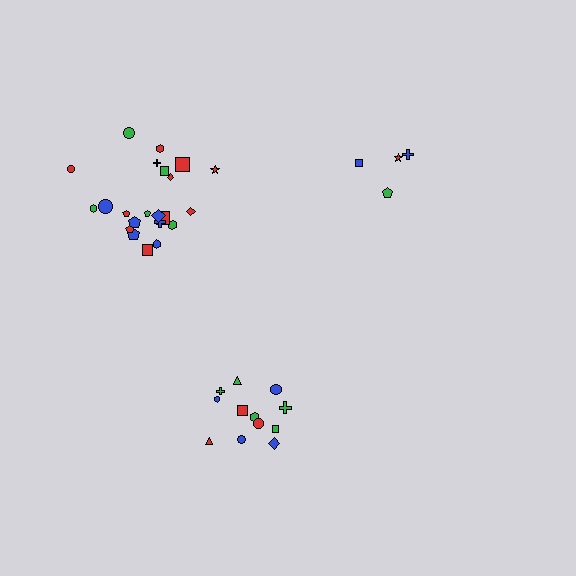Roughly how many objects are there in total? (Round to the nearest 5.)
Roughly 40 objects in total.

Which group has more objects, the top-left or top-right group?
The top-left group.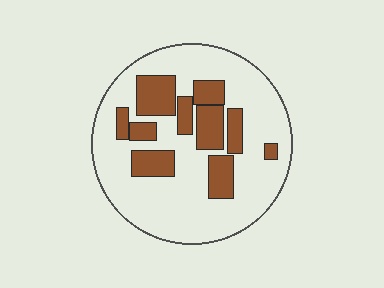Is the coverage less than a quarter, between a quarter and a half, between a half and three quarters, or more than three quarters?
Between a quarter and a half.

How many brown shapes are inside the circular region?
10.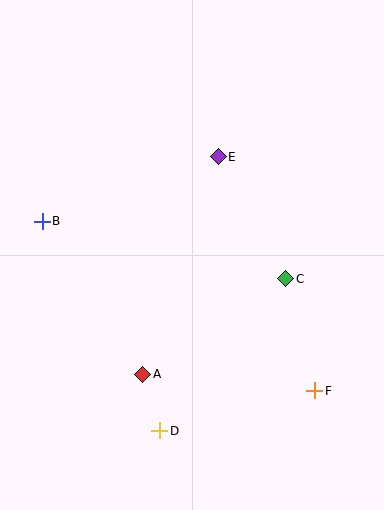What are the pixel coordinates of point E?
Point E is at (218, 157).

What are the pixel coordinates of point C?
Point C is at (286, 279).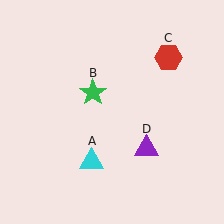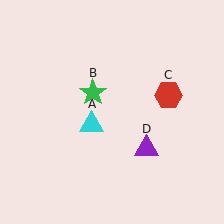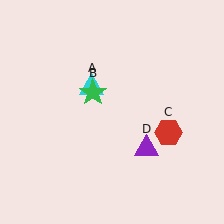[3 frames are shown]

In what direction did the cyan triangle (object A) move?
The cyan triangle (object A) moved up.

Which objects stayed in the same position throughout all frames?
Green star (object B) and purple triangle (object D) remained stationary.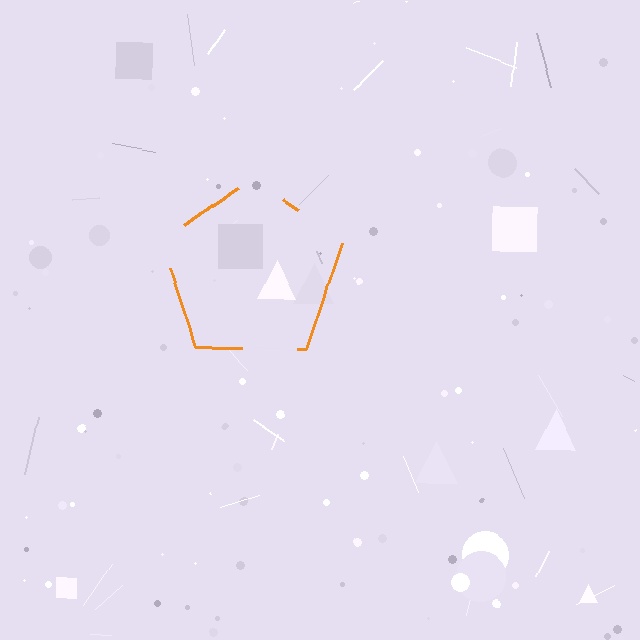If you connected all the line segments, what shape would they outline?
They would outline a pentagon.